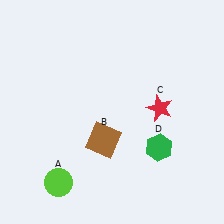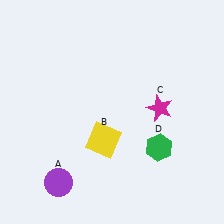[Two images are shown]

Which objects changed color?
A changed from lime to purple. B changed from brown to yellow. C changed from red to magenta.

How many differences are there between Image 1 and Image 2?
There are 3 differences between the two images.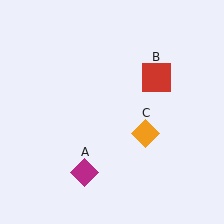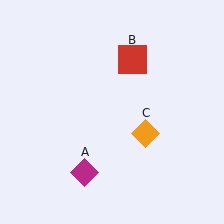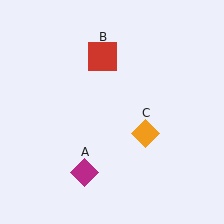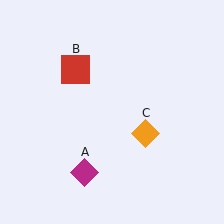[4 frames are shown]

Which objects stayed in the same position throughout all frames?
Magenta diamond (object A) and orange diamond (object C) remained stationary.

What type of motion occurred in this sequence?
The red square (object B) rotated counterclockwise around the center of the scene.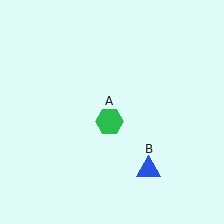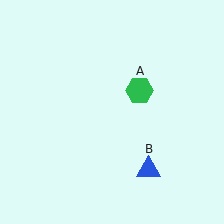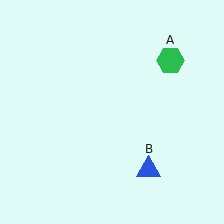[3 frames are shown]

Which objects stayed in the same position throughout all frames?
Blue triangle (object B) remained stationary.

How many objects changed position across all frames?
1 object changed position: green hexagon (object A).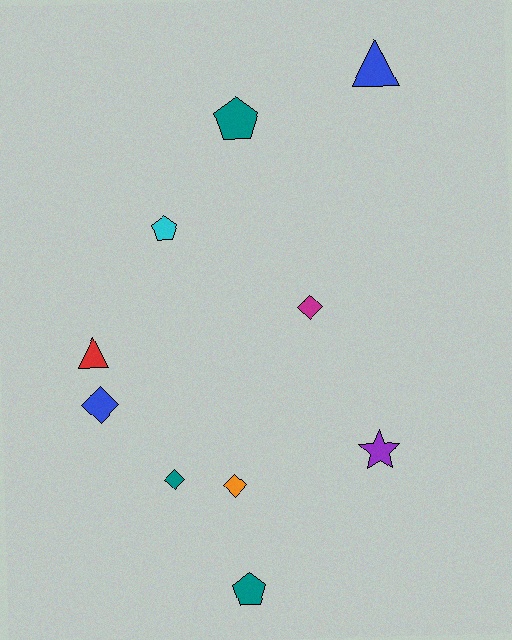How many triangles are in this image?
There are 2 triangles.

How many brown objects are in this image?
There are no brown objects.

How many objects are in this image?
There are 10 objects.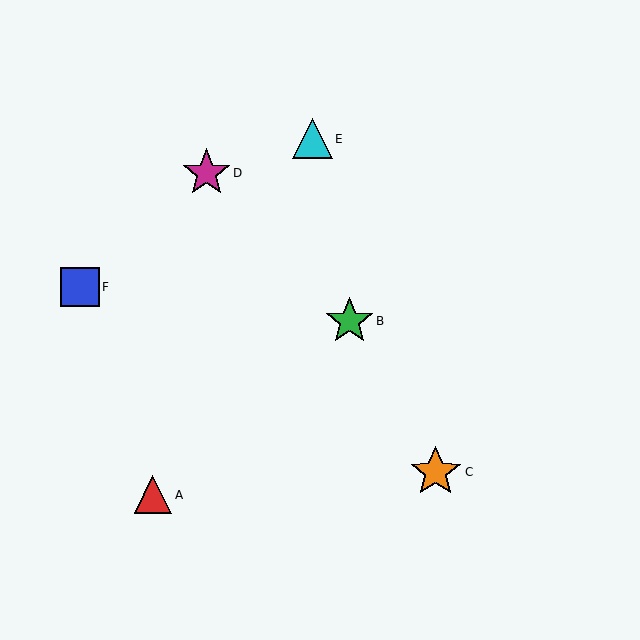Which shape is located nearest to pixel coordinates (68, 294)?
The blue square (labeled F) at (80, 287) is nearest to that location.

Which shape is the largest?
The orange star (labeled C) is the largest.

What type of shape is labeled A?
Shape A is a red triangle.